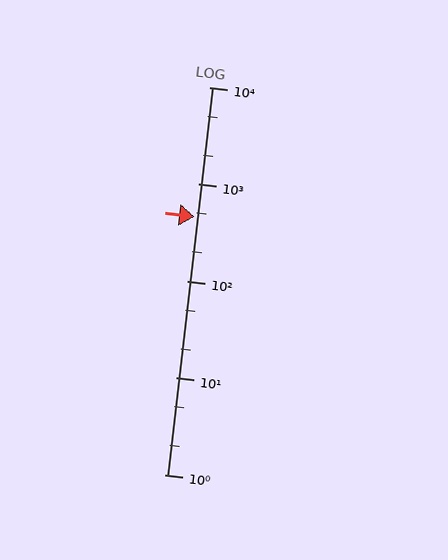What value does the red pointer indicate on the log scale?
The pointer indicates approximately 460.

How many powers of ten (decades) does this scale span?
The scale spans 4 decades, from 1 to 10000.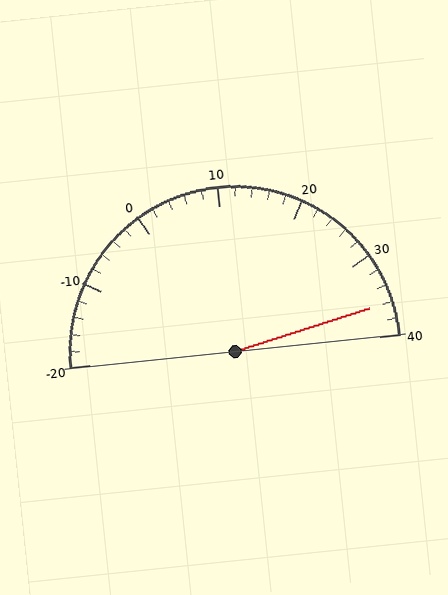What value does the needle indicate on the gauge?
The needle indicates approximately 36.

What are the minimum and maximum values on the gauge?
The gauge ranges from -20 to 40.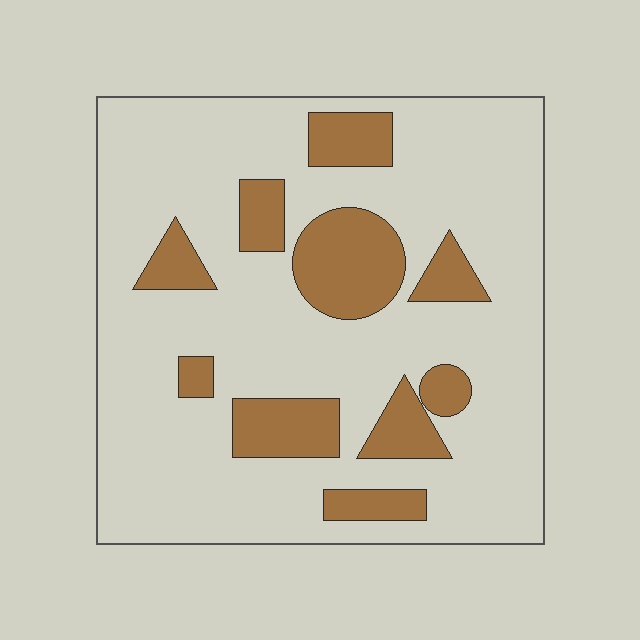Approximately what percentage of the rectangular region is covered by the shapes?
Approximately 20%.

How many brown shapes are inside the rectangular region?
10.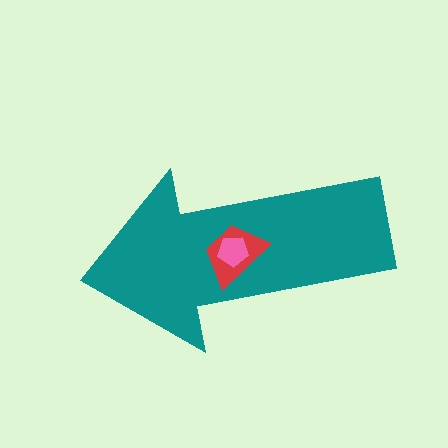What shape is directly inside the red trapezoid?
The pink pentagon.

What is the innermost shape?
The pink pentagon.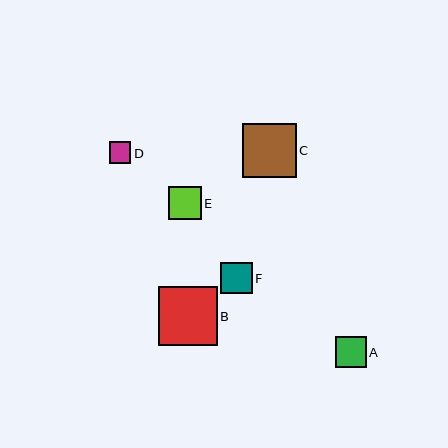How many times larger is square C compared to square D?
Square C is approximately 2.5 times the size of square D.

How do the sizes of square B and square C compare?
Square B and square C are approximately the same size.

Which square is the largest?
Square B is the largest with a size of approximately 58 pixels.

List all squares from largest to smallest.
From largest to smallest: B, C, E, F, A, D.